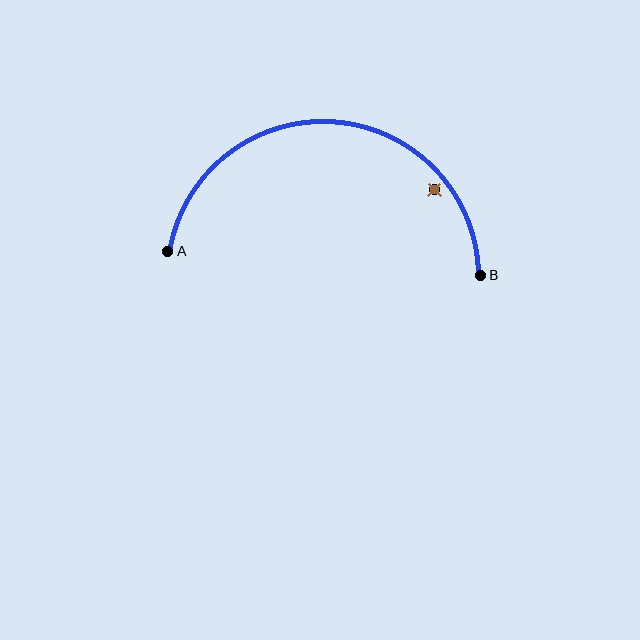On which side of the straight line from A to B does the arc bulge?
The arc bulges above the straight line connecting A and B.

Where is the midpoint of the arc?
The arc midpoint is the point on the curve farthest from the straight line joining A and B. It sits above that line.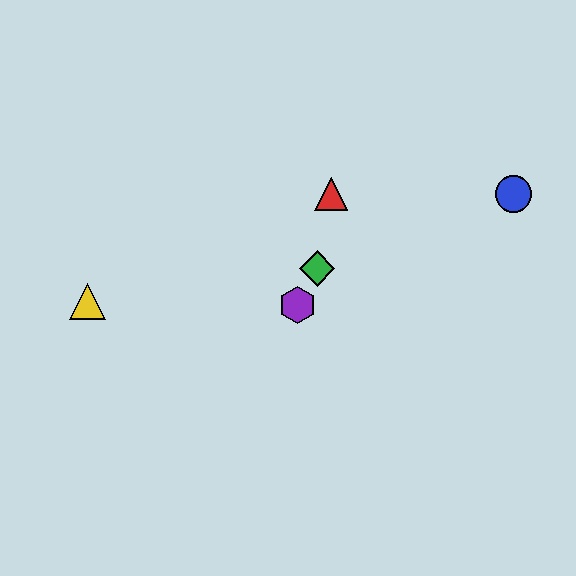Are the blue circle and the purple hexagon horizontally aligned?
No, the blue circle is at y≈194 and the purple hexagon is at y≈305.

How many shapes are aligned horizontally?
2 shapes (the red triangle, the blue circle) are aligned horizontally.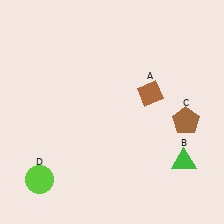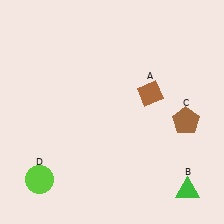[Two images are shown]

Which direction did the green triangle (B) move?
The green triangle (B) moved down.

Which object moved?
The green triangle (B) moved down.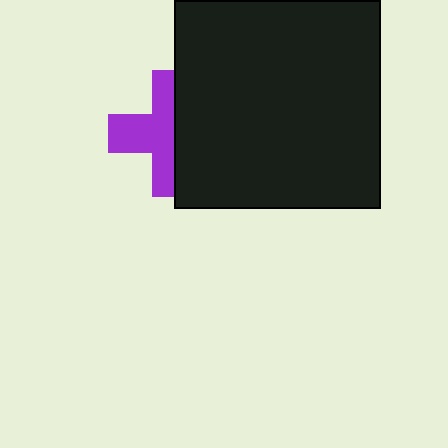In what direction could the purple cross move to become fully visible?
The purple cross could move left. That would shift it out from behind the black rectangle entirely.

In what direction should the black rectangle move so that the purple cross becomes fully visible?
The black rectangle should move right. That is the shortest direction to clear the overlap and leave the purple cross fully visible.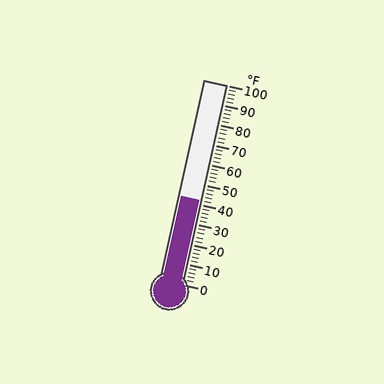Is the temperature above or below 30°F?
The temperature is above 30°F.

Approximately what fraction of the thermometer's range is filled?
The thermometer is filled to approximately 40% of its range.